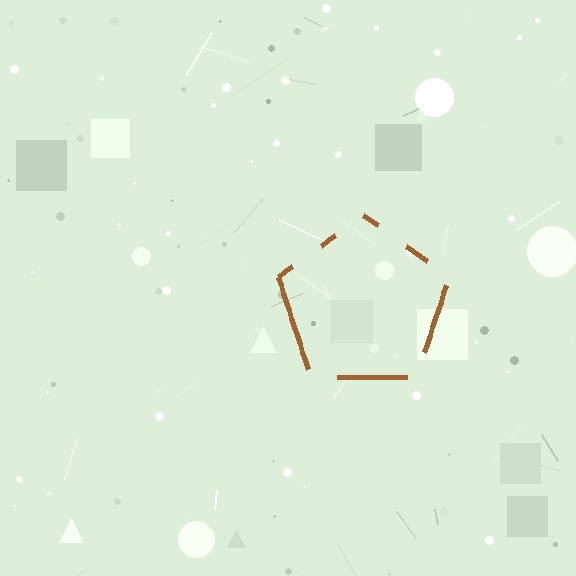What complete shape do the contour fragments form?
The contour fragments form a pentagon.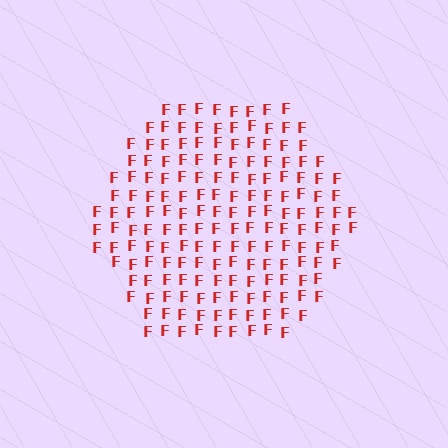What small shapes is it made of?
It is made of small letter F's.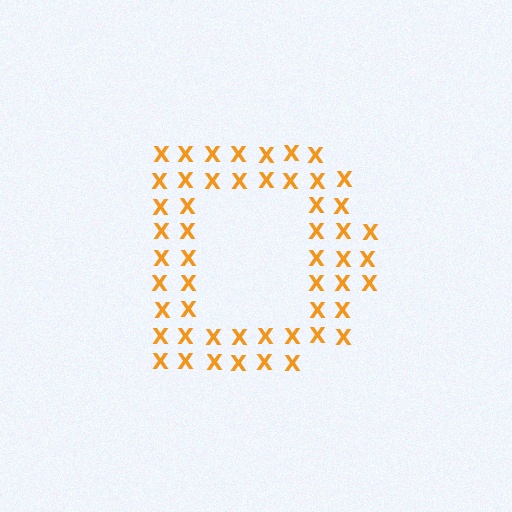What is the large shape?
The large shape is the letter D.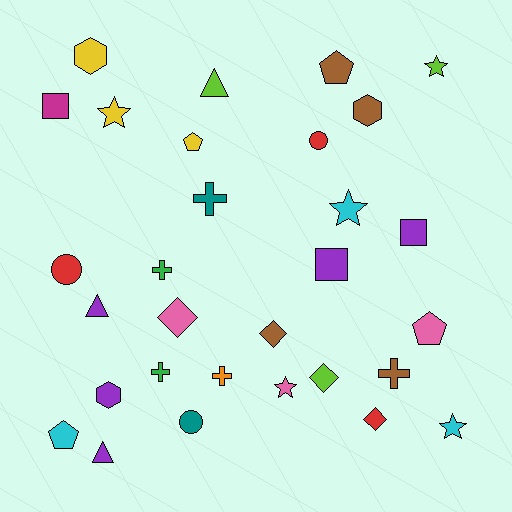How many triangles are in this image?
There are 3 triangles.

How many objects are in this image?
There are 30 objects.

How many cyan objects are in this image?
There are 3 cyan objects.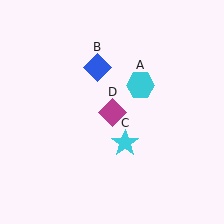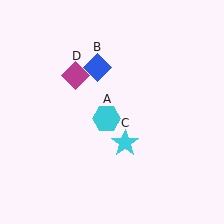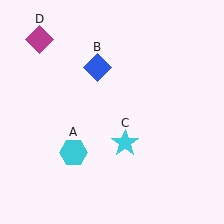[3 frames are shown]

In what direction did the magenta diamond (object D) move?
The magenta diamond (object D) moved up and to the left.